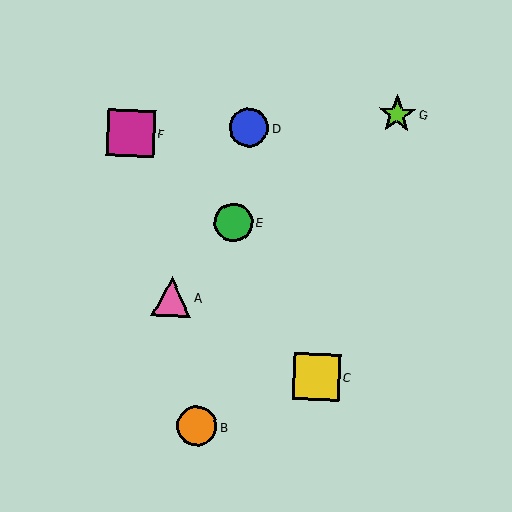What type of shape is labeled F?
Shape F is a magenta square.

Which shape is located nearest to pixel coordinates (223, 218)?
The green circle (labeled E) at (233, 222) is nearest to that location.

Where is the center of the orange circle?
The center of the orange circle is at (197, 426).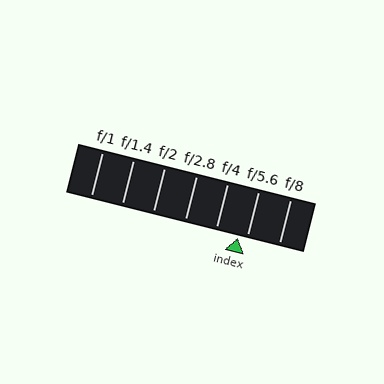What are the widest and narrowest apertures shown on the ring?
The widest aperture shown is f/1 and the narrowest is f/8.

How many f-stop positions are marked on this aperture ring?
There are 7 f-stop positions marked.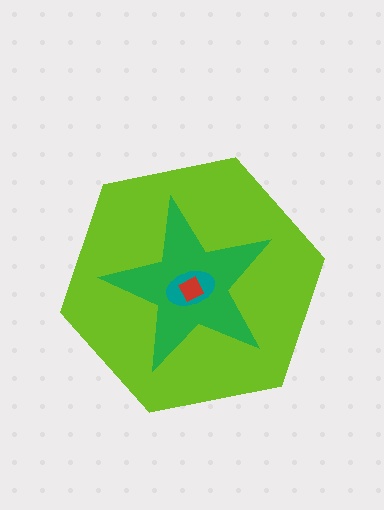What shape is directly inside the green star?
The teal ellipse.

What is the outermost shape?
The lime hexagon.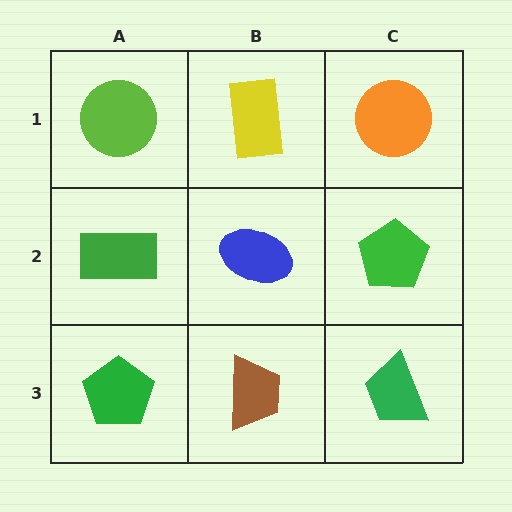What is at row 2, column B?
A blue ellipse.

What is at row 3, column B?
A brown trapezoid.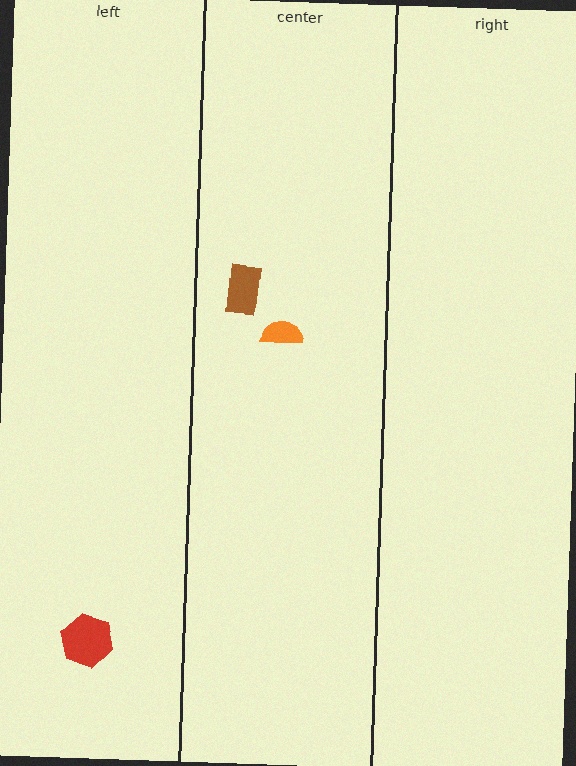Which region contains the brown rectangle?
The center region.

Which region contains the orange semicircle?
The center region.